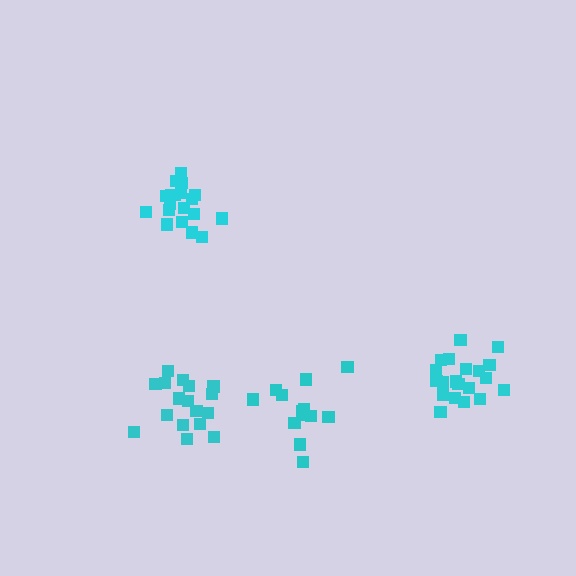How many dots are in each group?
Group 1: 18 dots, Group 2: 19 dots, Group 3: 14 dots, Group 4: 20 dots (71 total).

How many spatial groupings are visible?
There are 4 spatial groupings.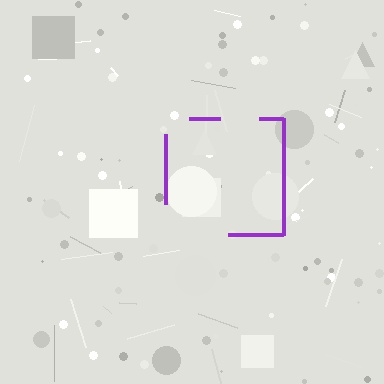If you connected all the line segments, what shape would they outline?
They would outline a square.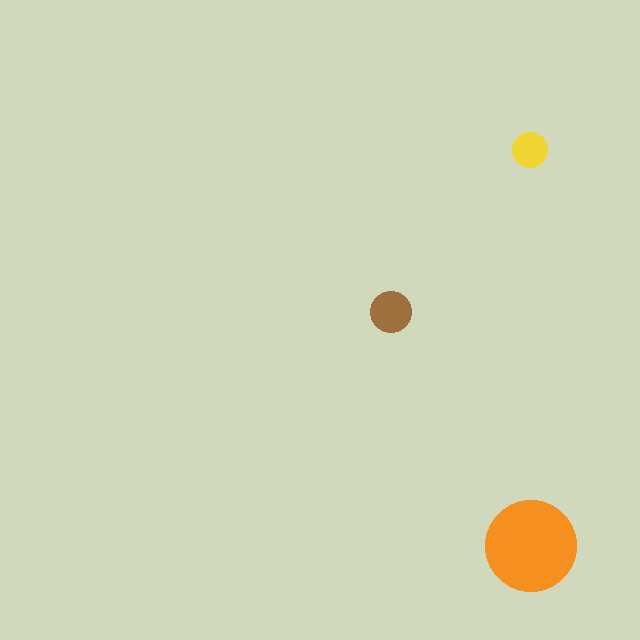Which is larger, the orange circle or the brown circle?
The orange one.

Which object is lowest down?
The orange circle is bottommost.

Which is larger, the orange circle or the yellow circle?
The orange one.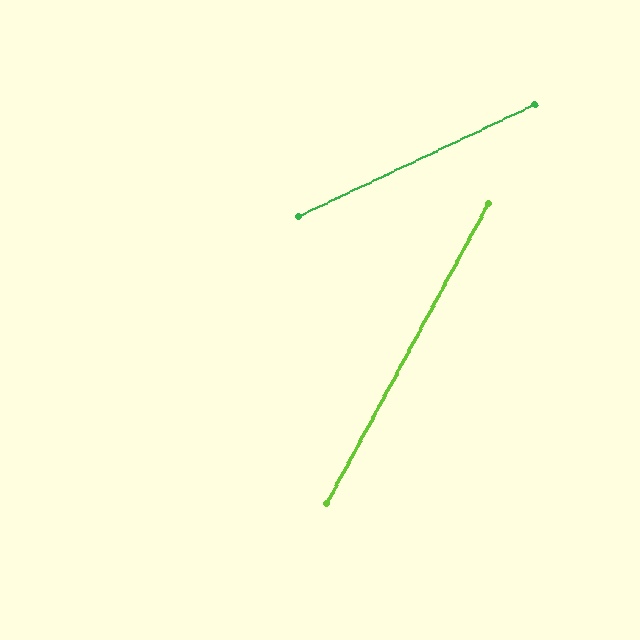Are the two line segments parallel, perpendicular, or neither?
Neither parallel nor perpendicular — they differ by about 36°.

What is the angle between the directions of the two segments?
Approximately 36 degrees.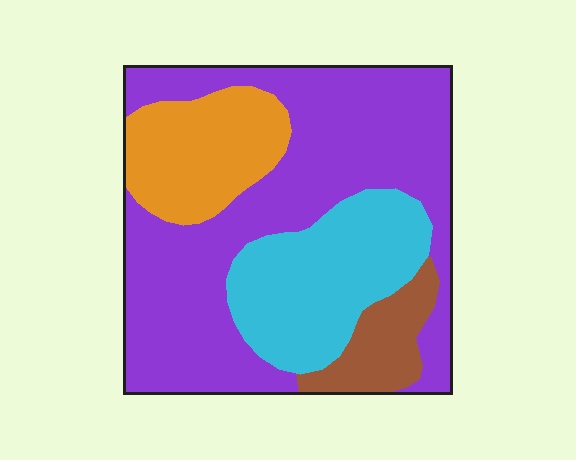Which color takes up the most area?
Purple, at roughly 55%.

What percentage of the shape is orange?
Orange covers 16% of the shape.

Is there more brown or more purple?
Purple.